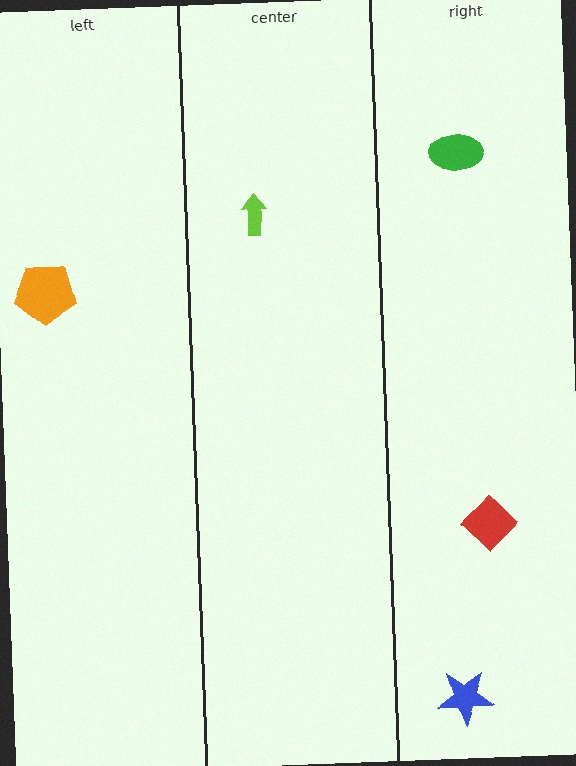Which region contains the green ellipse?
The right region.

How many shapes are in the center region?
1.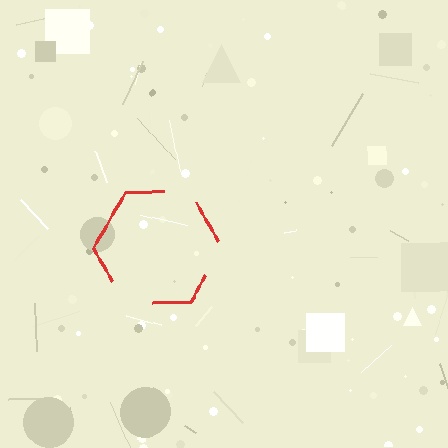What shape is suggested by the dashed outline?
The dashed outline suggests a hexagon.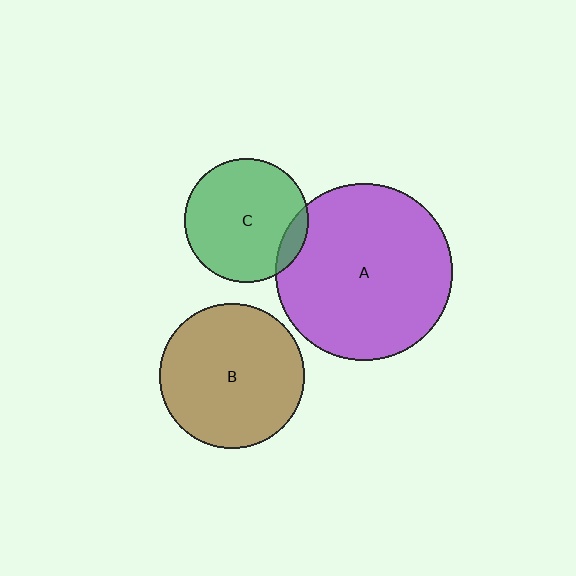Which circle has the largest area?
Circle A (purple).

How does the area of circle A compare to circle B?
Approximately 1.5 times.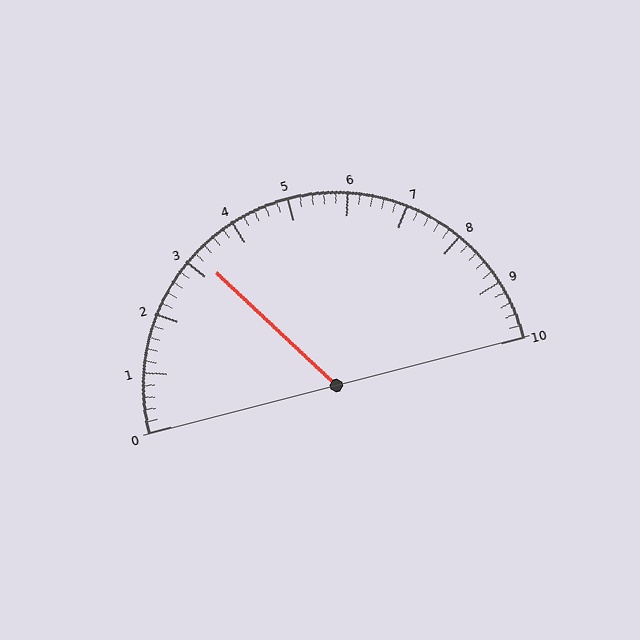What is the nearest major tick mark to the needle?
The nearest major tick mark is 3.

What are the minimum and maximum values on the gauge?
The gauge ranges from 0 to 10.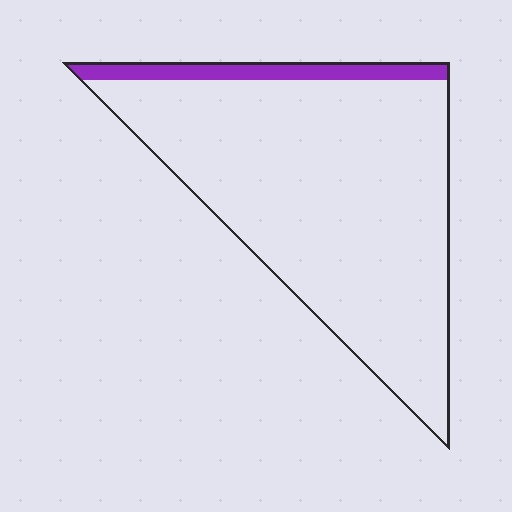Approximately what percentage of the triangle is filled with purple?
Approximately 10%.